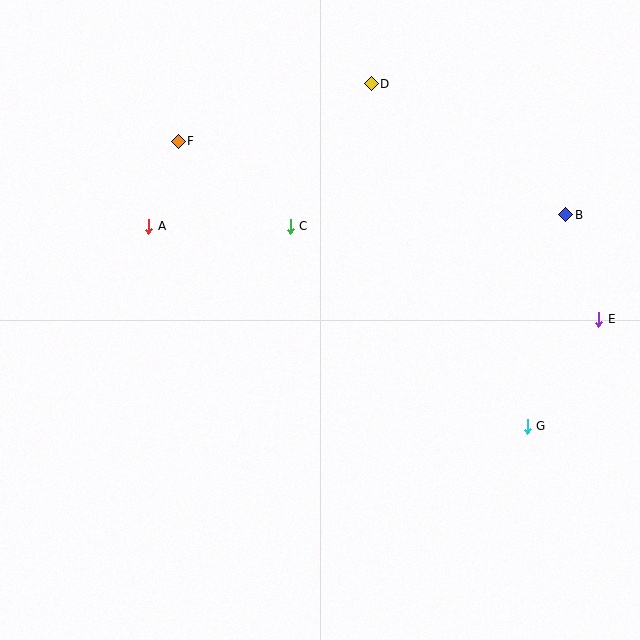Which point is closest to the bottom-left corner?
Point A is closest to the bottom-left corner.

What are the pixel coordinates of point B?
Point B is at (566, 215).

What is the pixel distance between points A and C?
The distance between A and C is 141 pixels.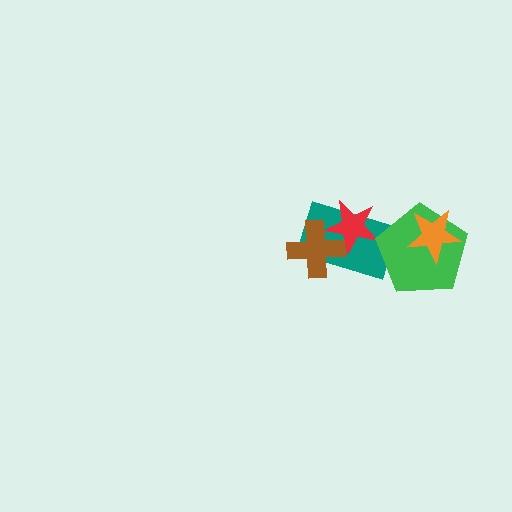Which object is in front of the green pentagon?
The orange star is in front of the green pentagon.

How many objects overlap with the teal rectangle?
3 objects overlap with the teal rectangle.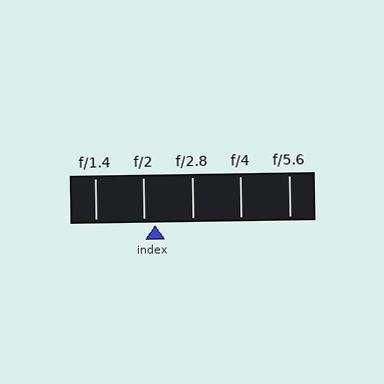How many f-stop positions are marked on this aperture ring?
There are 5 f-stop positions marked.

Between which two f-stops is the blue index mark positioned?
The index mark is between f/2 and f/2.8.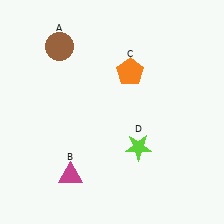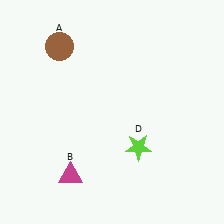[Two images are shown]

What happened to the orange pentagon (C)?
The orange pentagon (C) was removed in Image 2. It was in the top-right area of Image 1.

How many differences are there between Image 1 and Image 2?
There is 1 difference between the two images.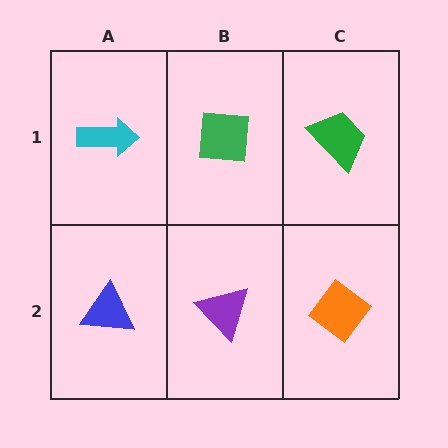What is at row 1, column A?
A cyan arrow.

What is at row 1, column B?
A green square.